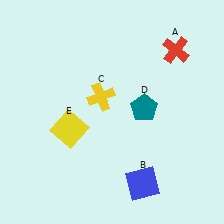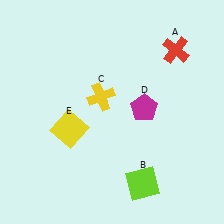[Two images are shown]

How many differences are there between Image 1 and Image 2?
There are 2 differences between the two images.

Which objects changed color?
B changed from blue to lime. D changed from teal to magenta.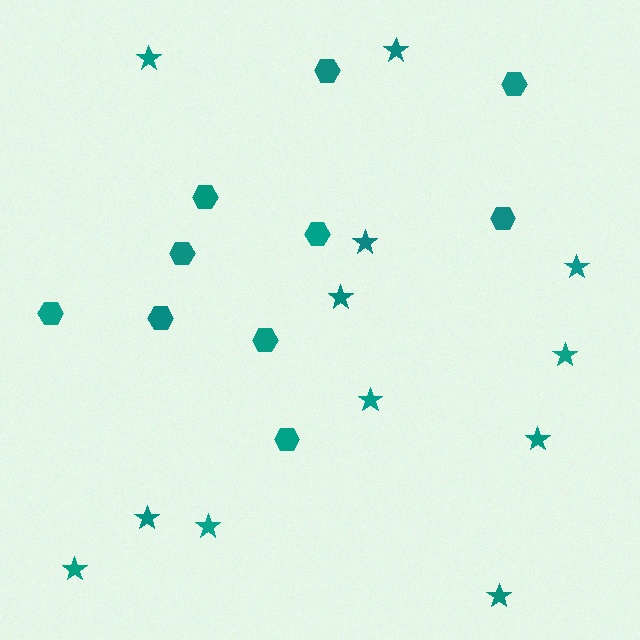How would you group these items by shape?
There are 2 groups: one group of hexagons (10) and one group of stars (12).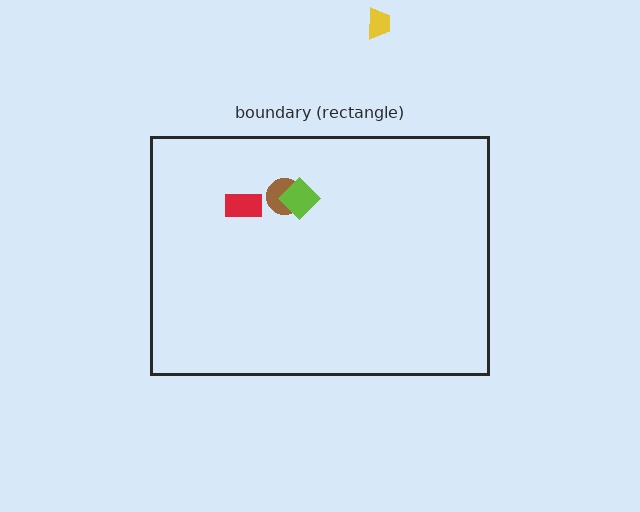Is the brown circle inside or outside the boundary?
Inside.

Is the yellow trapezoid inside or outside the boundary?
Outside.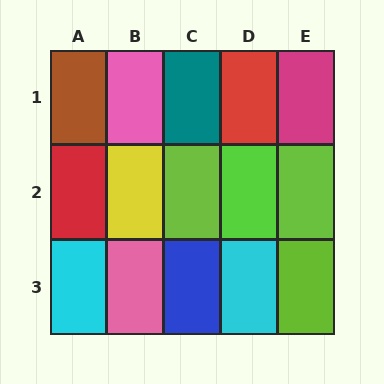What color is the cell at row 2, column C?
Lime.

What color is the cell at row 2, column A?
Red.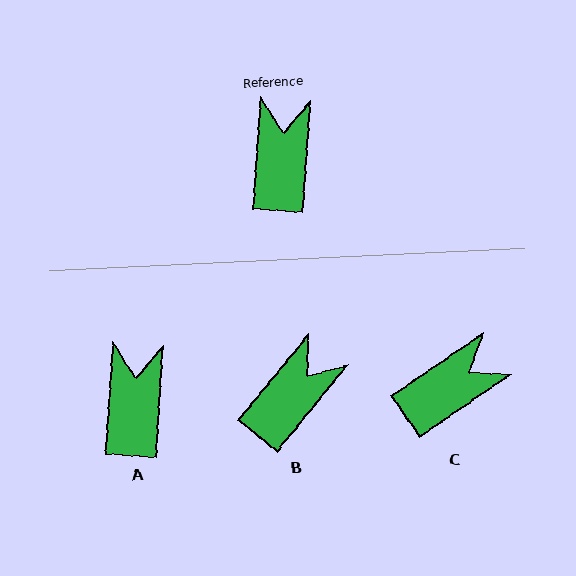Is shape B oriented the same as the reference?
No, it is off by about 36 degrees.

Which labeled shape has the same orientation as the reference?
A.